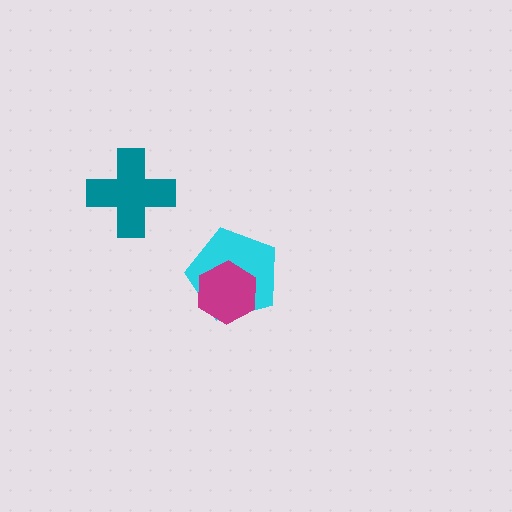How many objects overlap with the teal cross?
0 objects overlap with the teal cross.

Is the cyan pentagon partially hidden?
Yes, it is partially covered by another shape.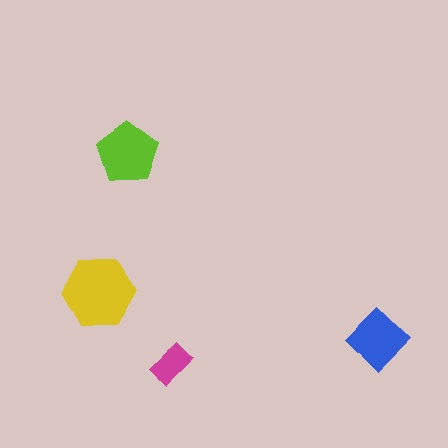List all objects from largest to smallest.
The yellow hexagon, the lime pentagon, the blue diamond, the magenta rectangle.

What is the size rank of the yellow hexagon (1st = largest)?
1st.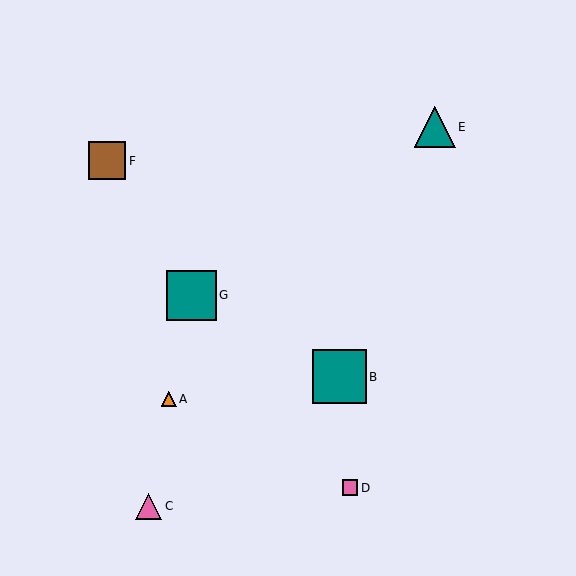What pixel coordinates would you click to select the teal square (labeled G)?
Click at (191, 295) to select the teal square G.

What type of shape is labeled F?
Shape F is a brown square.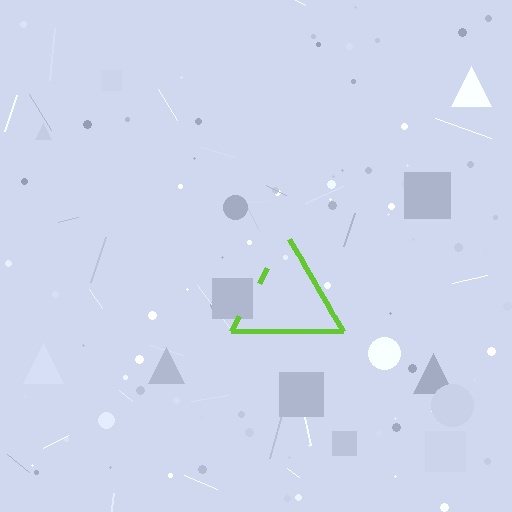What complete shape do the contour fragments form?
The contour fragments form a triangle.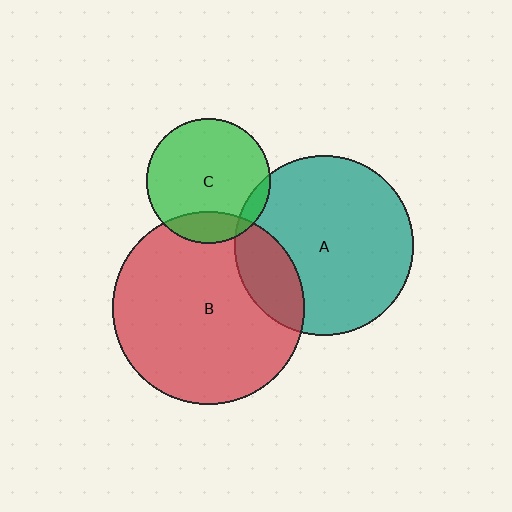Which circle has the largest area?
Circle B (red).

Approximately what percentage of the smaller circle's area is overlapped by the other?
Approximately 15%.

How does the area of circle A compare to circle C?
Approximately 2.1 times.